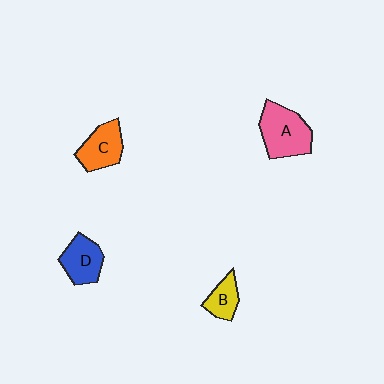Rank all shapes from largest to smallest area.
From largest to smallest: A (pink), C (orange), D (blue), B (yellow).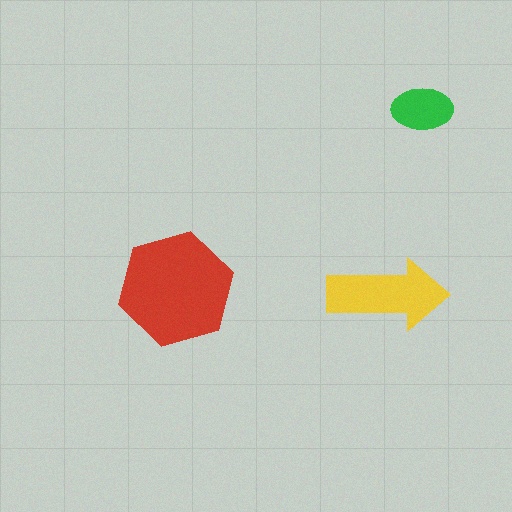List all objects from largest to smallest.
The red hexagon, the yellow arrow, the green ellipse.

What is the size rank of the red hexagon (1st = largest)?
1st.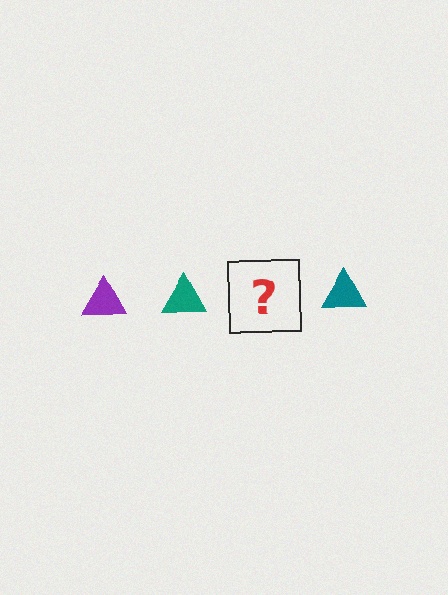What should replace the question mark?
The question mark should be replaced with a purple triangle.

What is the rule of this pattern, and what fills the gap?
The rule is that the pattern cycles through purple, teal triangles. The gap should be filled with a purple triangle.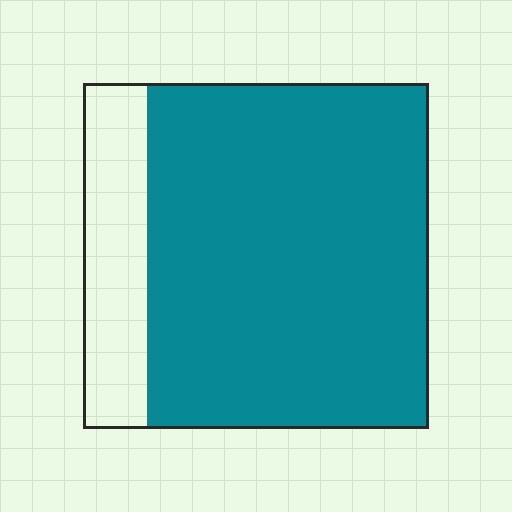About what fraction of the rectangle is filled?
About four fifths (4/5).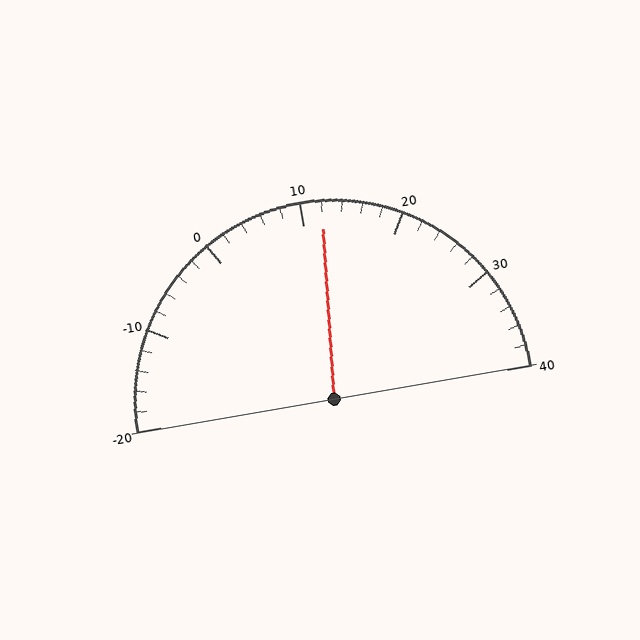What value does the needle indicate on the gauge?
The needle indicates approximately 12.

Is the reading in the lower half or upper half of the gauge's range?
The reading is in the upper half of the range (-20 to 40).